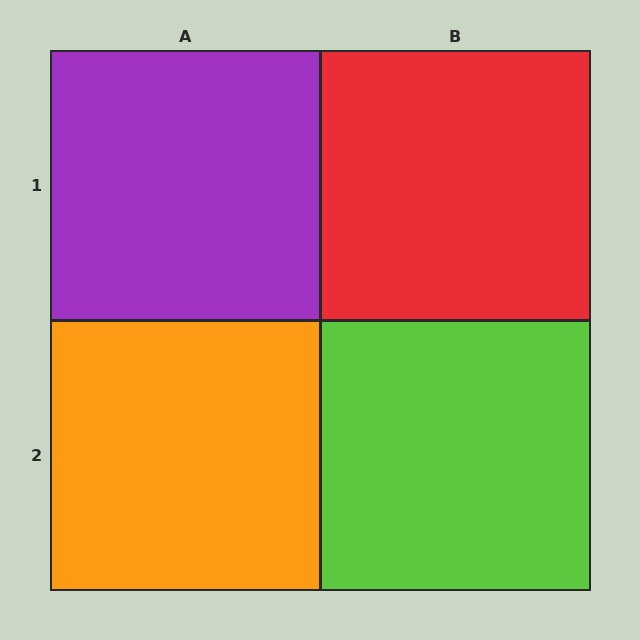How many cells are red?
1 cell is red.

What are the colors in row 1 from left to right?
Purple, red.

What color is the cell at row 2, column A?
Orange.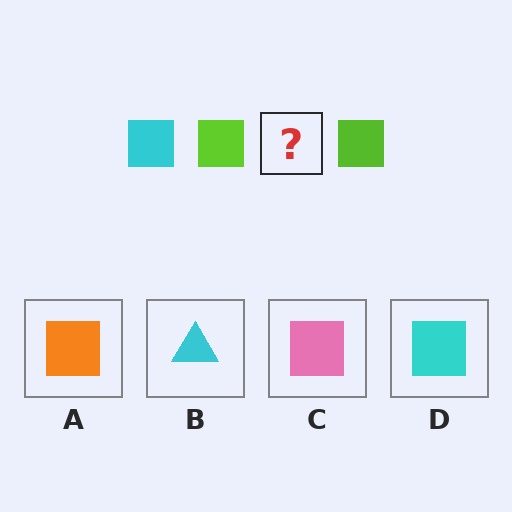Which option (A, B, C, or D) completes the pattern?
D.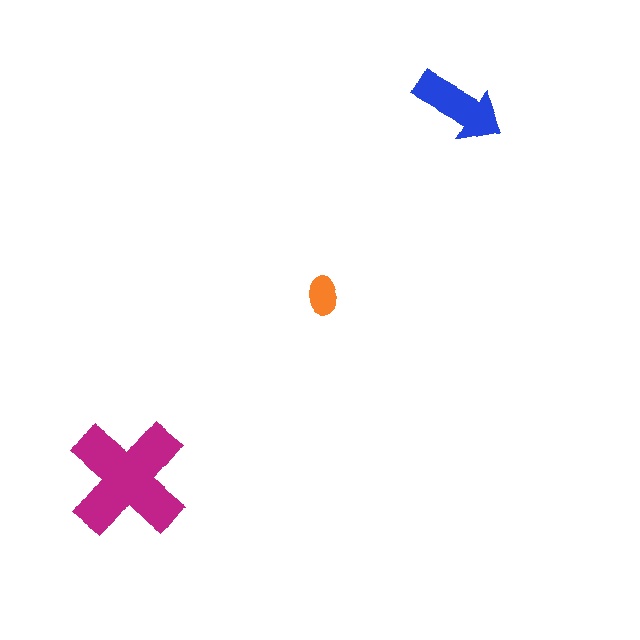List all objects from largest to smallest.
The magenta cross, the blue arrow, the orange ellipse.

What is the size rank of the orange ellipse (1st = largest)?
3rd.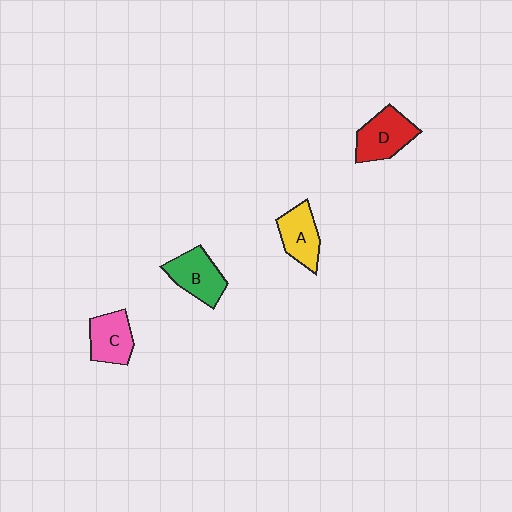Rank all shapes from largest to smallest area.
From largest to smallest: D (red), B (green), C (pink), A (yellow).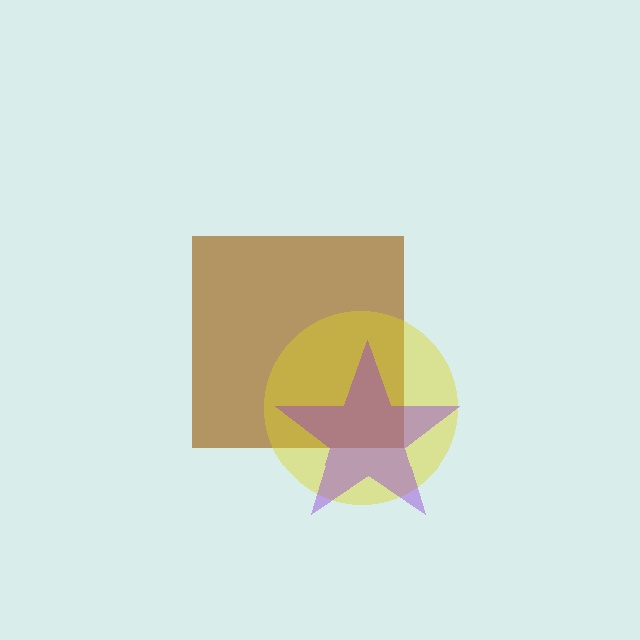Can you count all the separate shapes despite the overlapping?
Yes, there are 3 separate shapes.